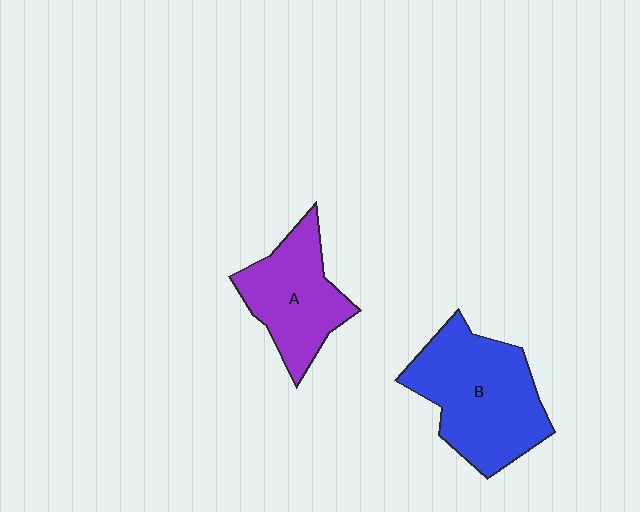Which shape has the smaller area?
Shape A (purple).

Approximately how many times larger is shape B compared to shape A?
Approximately 1.4 times.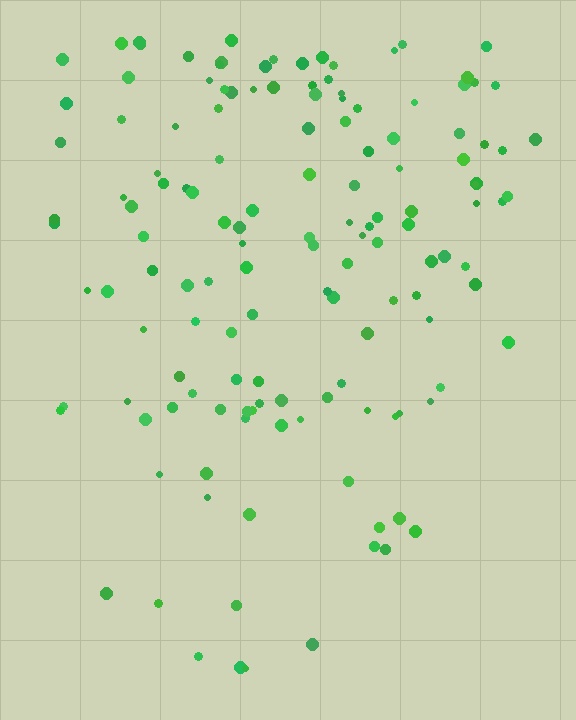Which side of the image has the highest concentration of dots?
The top.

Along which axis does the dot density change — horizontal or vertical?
Vertical.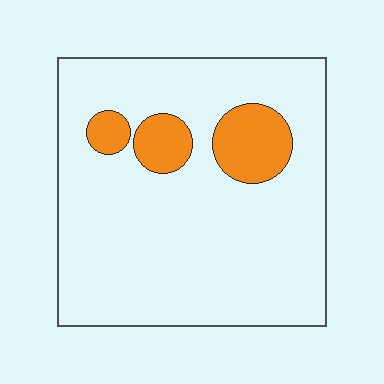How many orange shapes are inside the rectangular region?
3.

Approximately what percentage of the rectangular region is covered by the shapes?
Approximately 15%.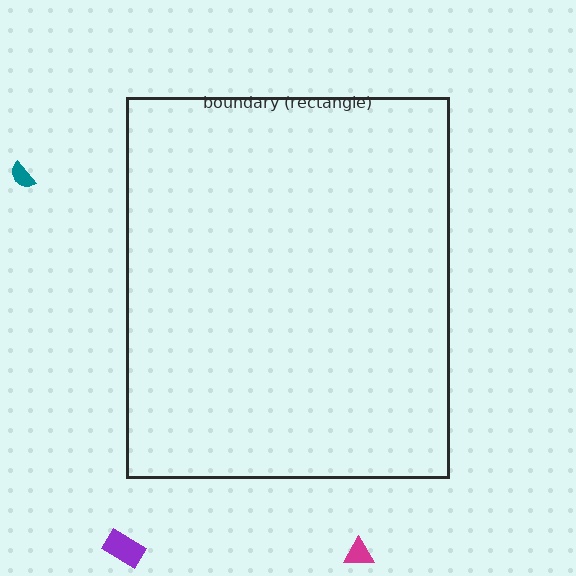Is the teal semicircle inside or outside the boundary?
Outside.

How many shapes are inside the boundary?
0 inside, 3 outside.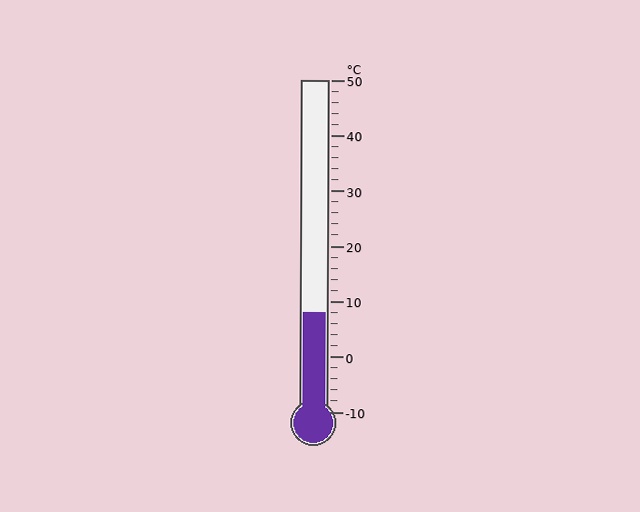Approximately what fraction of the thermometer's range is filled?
The thermometer is filled to approximately 30% of its range.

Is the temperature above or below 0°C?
The temperature is above 0°C.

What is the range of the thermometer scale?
The thermometer scale ranges from -10°C to 50°C.